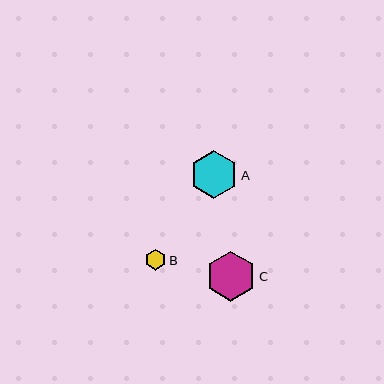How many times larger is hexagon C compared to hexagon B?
Hexagon C is approximately 2.3 times the size of hexagon B.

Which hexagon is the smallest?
Hexagon B is the smallest with a size of approximately 21 pixels.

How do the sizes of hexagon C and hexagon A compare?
Hexagon C and hexagon A are approximately the same size.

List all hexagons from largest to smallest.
From largest to smallest: C, A, B.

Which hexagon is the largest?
Hexagon C is the largest with a size of approximately 49 pixels.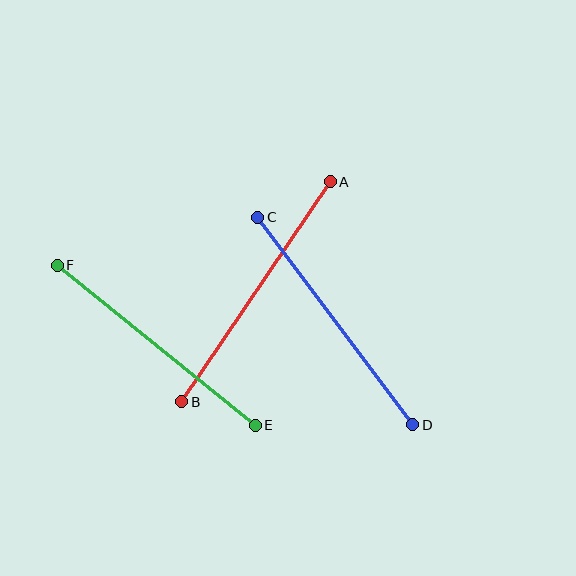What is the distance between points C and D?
The distance is approximately 259 pixels.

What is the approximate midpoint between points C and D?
The midpoint is at approximately (335, 321) pixels.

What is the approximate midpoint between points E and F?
The midpoint is at approximately (156, 345) pixels.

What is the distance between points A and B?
The distance is approximately 265 pixels.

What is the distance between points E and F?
The distance is approximately 254 pixels.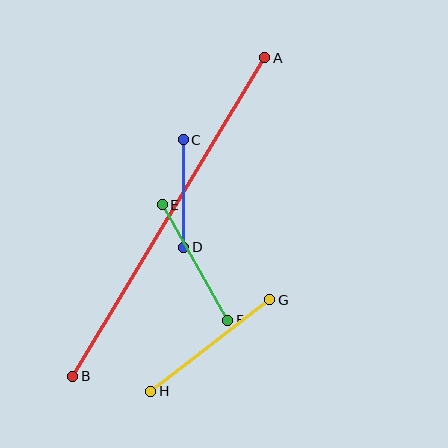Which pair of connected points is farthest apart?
Points A and B are farthest apart.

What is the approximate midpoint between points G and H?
The midpoint is at approximately (210, 346) pixels.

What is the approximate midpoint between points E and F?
The midpoint is at approximately (195, 263) pixels.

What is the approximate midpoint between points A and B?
The midpoint is at approximately (169, 217) pixels.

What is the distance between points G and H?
The distance is approximately 150 pixels.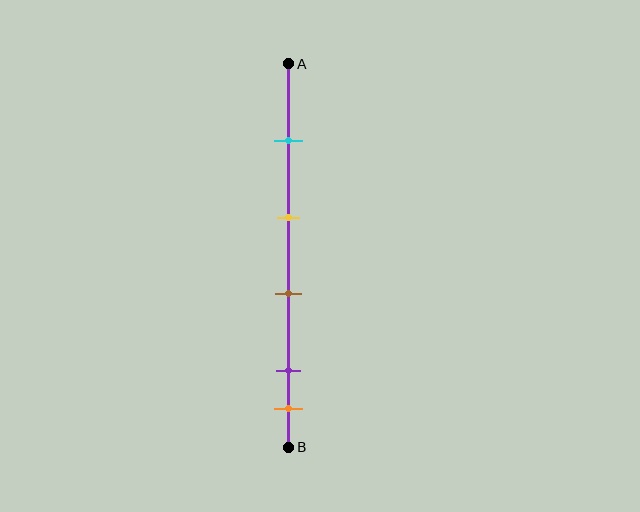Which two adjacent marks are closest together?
The purple and orange marks are the closest adjacent pair.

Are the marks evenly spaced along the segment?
No, the marks are not evenly spaced.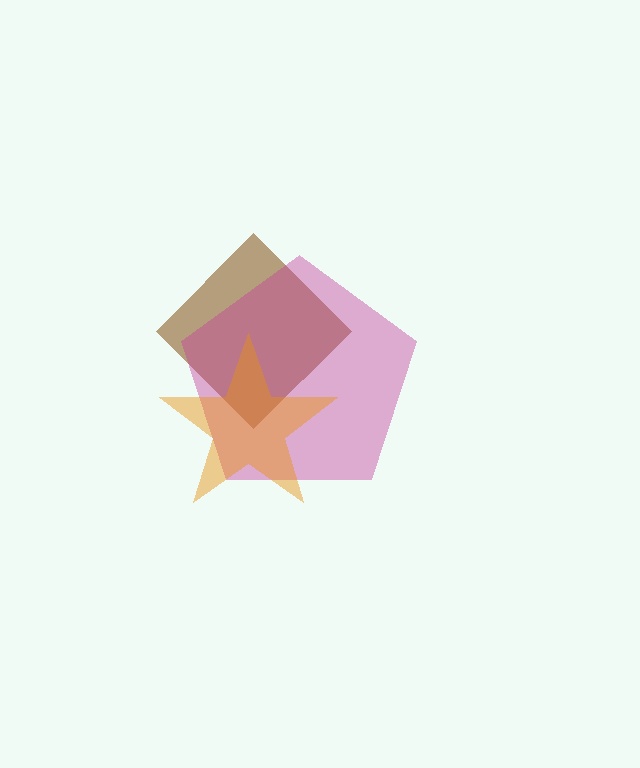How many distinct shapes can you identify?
There are 3 distinct shapes: a brown diamond, a magenta pentagon, an orange star.